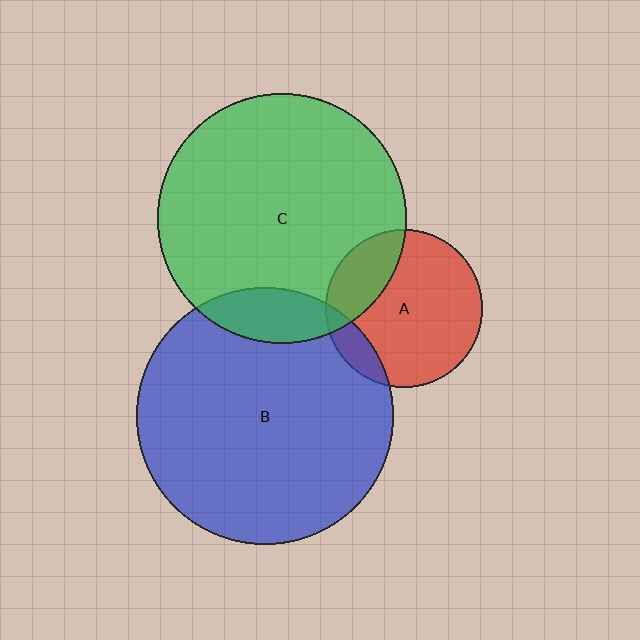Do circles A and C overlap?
Yes.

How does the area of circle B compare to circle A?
Approximately 2.7 times.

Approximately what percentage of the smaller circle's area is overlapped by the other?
Approximately 25%.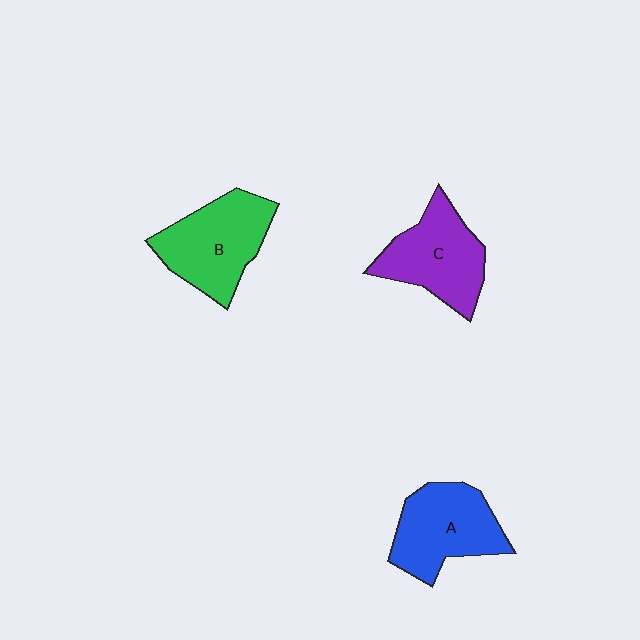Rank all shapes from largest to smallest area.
From largest to smallest: B (green), A (blue), C (purple).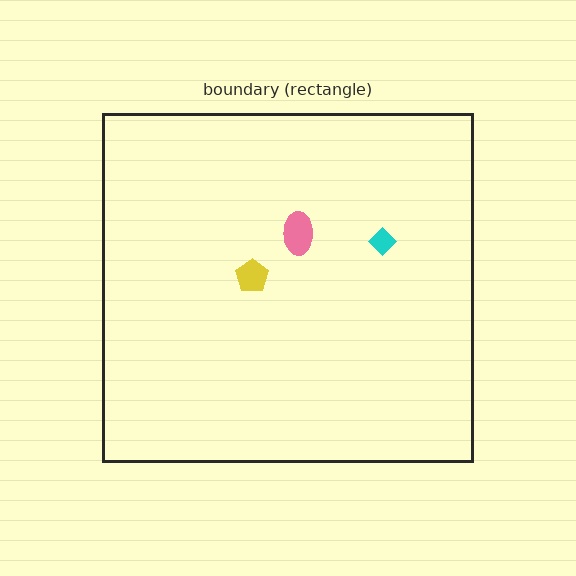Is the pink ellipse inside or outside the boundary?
Inside.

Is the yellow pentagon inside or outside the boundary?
Inside.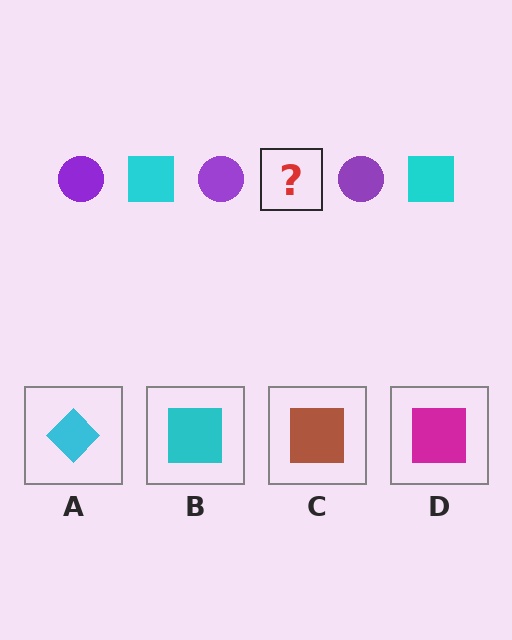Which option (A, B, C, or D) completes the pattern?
B.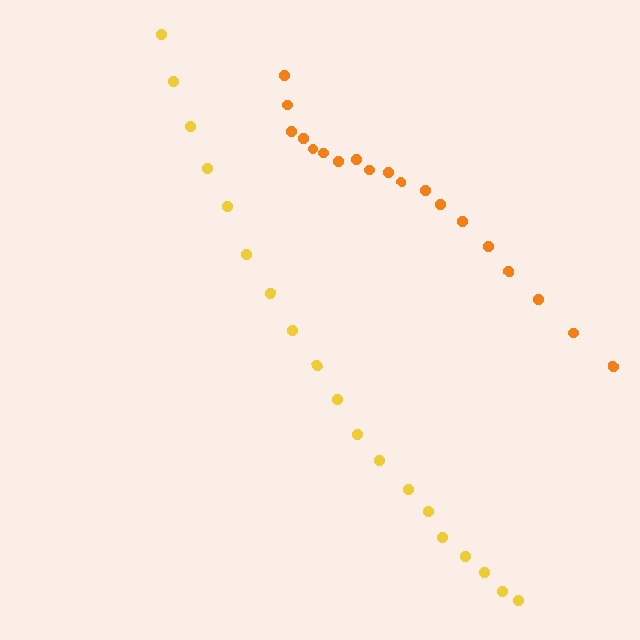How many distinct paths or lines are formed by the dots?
There are 2 distinct paths.